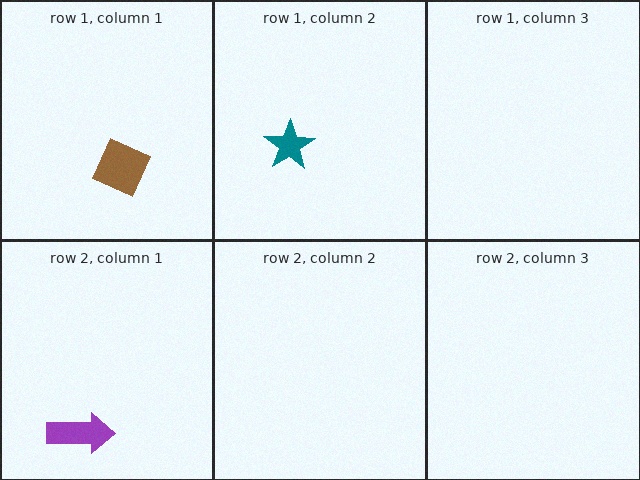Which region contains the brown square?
The row 1, column 1 region.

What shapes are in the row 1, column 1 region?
The brown square.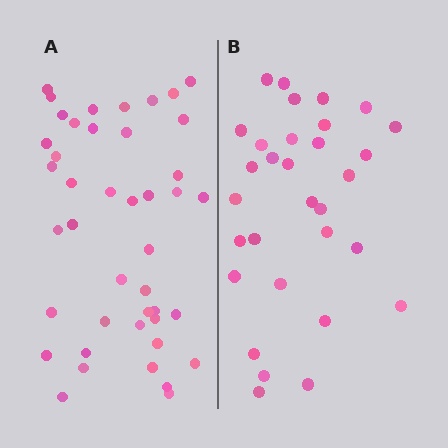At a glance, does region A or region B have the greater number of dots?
Region A (the left region) has more dots.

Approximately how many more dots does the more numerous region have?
Region A has roughly 12 or so more dots than region B.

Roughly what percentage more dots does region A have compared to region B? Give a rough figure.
About 40% more.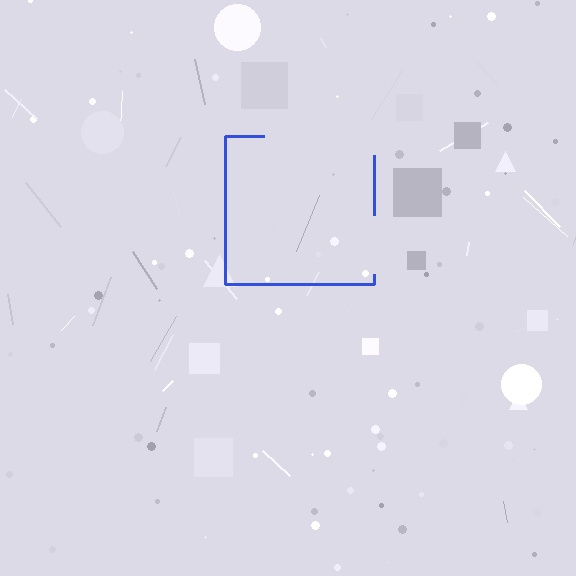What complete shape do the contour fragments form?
The contour fragments form a square.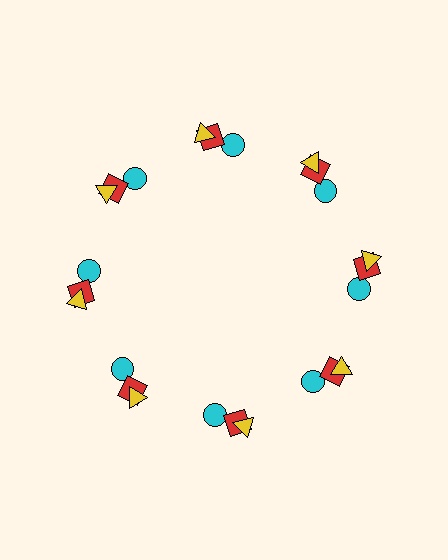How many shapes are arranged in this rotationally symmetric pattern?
There are 24 shapes, arranged in 8 groups of 3.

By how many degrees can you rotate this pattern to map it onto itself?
The pattern maps onto itself every 45 degrees of rotation.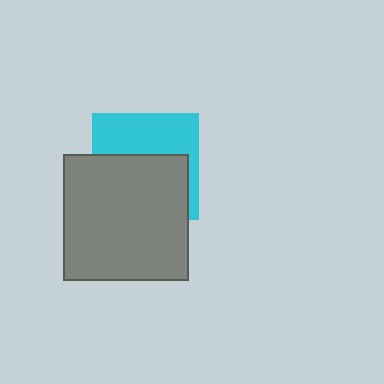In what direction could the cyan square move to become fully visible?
The cyan square could move up. That would shift it out from behind the gray square entirely.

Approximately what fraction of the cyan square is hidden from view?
Roughly 56% of the cyan square is hidden behind the gray square.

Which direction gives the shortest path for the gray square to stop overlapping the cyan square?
Moving down gives the shortest separation.